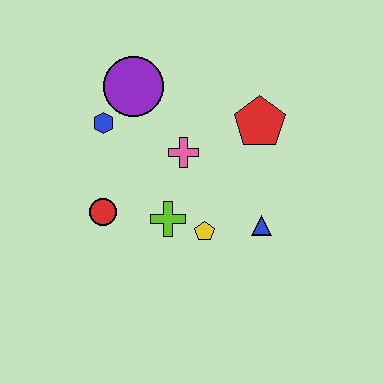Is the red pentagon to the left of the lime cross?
No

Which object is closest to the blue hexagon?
The purple circle is closest to the blue hexagon.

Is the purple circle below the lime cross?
No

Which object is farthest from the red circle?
The red pentagon is farthest from the red circle.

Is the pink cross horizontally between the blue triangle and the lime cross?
Yes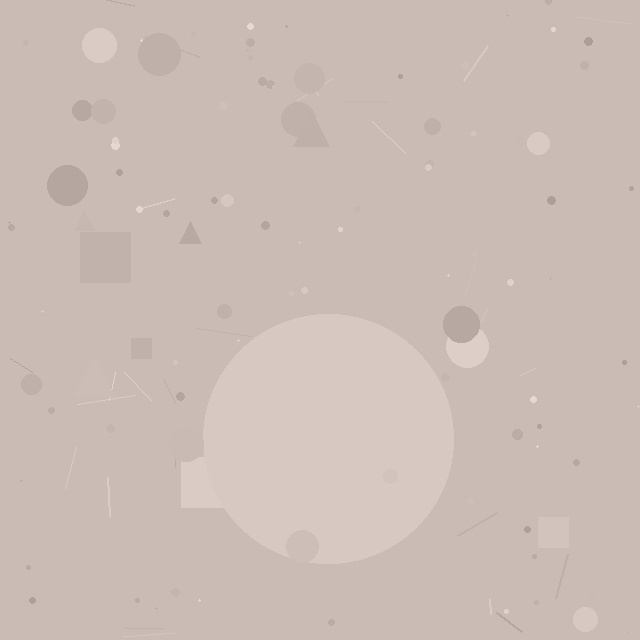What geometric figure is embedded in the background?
A circle is embedded in the background.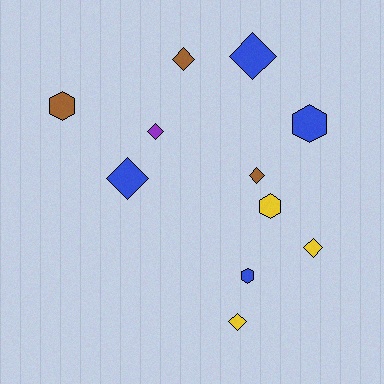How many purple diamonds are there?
There is 1 purple diamond.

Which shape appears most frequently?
Diamond, with 7 objects.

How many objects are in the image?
There are 11 objects.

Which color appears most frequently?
Blue, with 4 objects.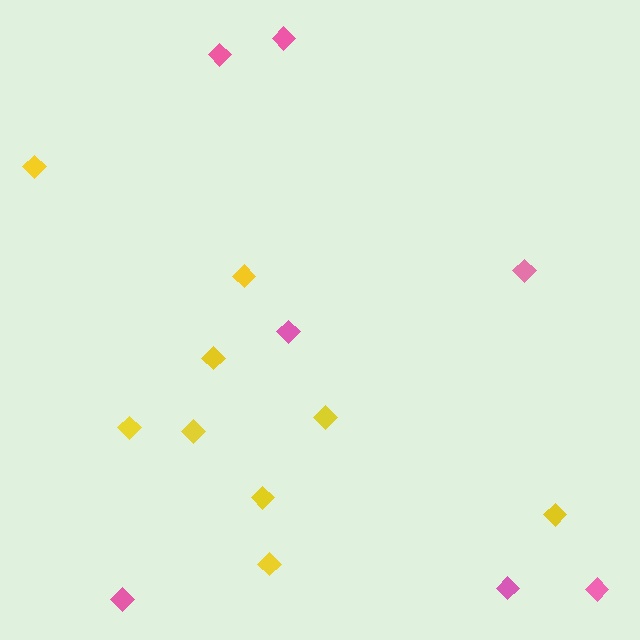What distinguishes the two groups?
There are 2 groups: one group of pink diamonds (7) and one group of yellow diamonds (9).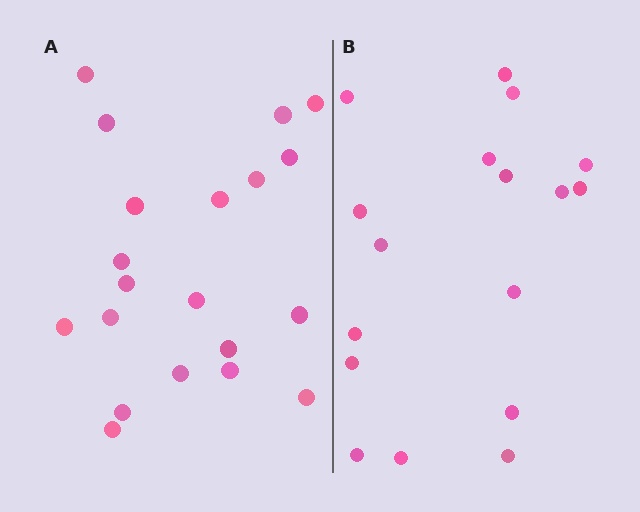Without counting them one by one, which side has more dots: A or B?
Region A (the left region) has more dots.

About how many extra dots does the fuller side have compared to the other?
Region A has just a few more — roughly 2 or 3 more dots than region B.